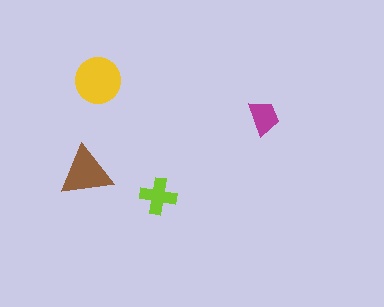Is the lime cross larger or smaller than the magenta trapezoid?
Larger.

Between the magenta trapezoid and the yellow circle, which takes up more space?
The yellow circle.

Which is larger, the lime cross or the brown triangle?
The brown triangle.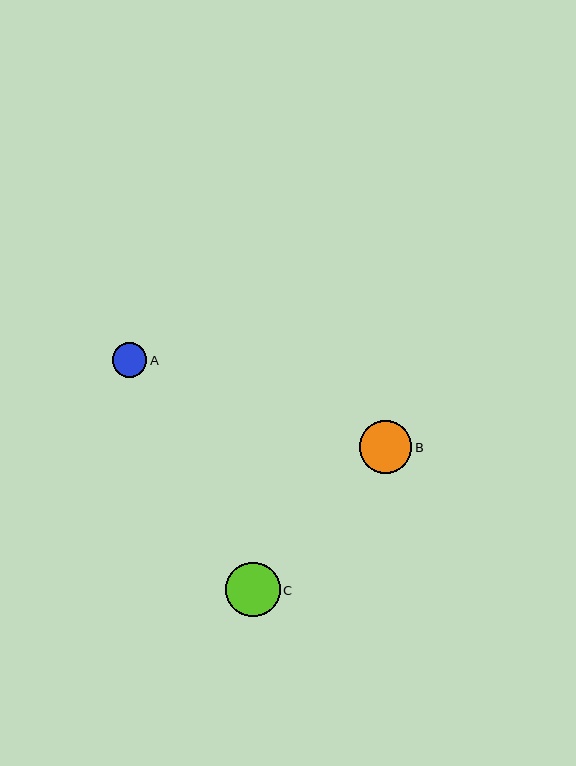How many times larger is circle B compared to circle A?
Circle B is approximately 1.5 times the size of circle A.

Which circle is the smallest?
Circle A is the smallest with a size of approximately 35 pixels.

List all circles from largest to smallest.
From largest to smallest: C, B, A.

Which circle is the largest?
Circle C is the largest with a size of approximately 55 pixels.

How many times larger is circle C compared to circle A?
Circle C is approximately 1.6 times the size of circle A.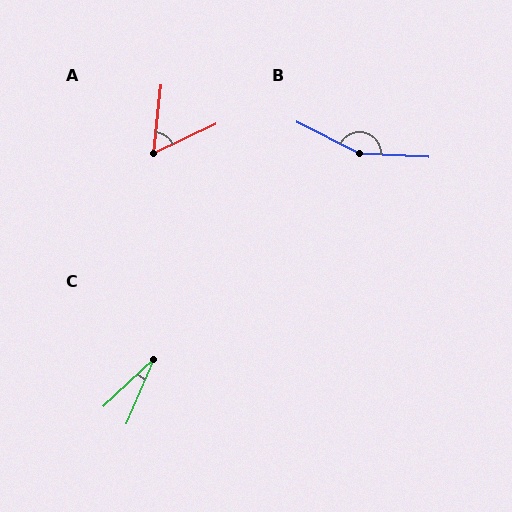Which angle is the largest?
B, at approximately 156 degrees.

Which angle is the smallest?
C, at approximately 24 degrees.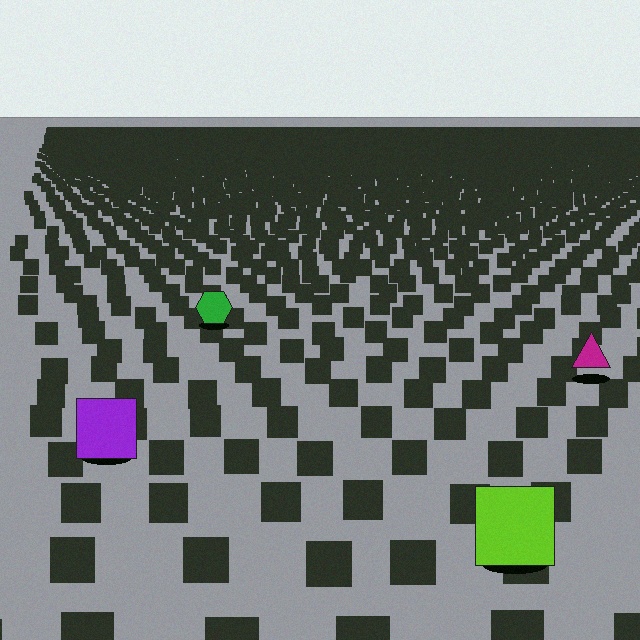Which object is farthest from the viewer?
The green hexagon is farthest from the viewer. It appears smaller and the ground texture around it is denser.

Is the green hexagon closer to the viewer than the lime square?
No. The lime square is closer — you can tell from the texture gradient: the ground texture is coarser near it.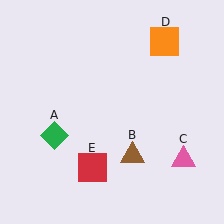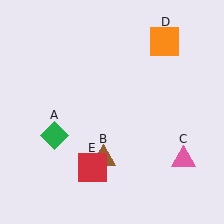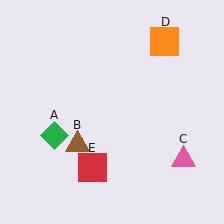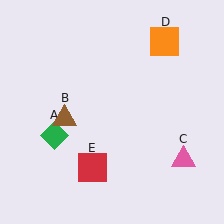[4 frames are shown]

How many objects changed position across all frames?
1 object changed position: brown triangle (object B).